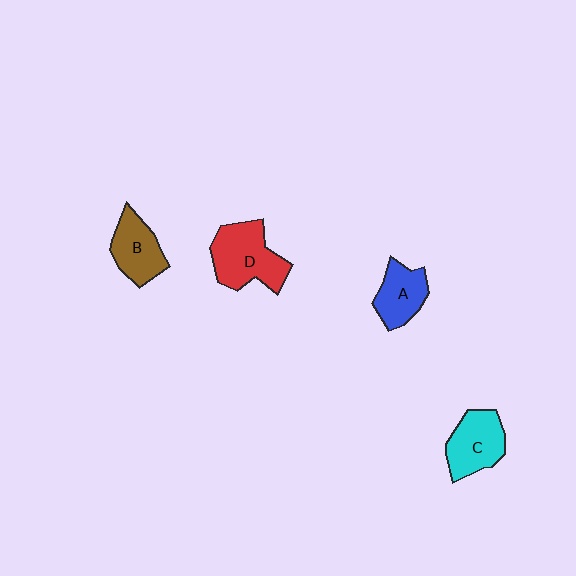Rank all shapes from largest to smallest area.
From largest to smallest: D (red), C (cyan), B (brown), A (blue).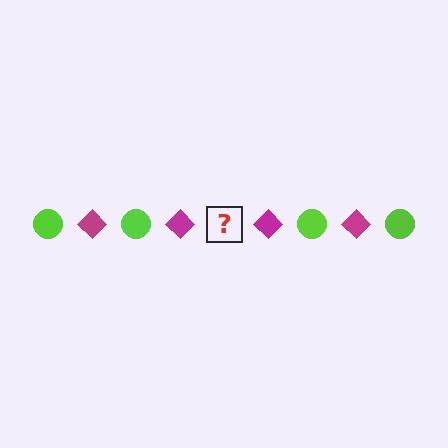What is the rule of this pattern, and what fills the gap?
The rule is that the pattern alternates between lime circle and magenta diamond. The gap should be filled with a lime circle.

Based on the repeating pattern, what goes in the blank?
The blank should be a lime circle.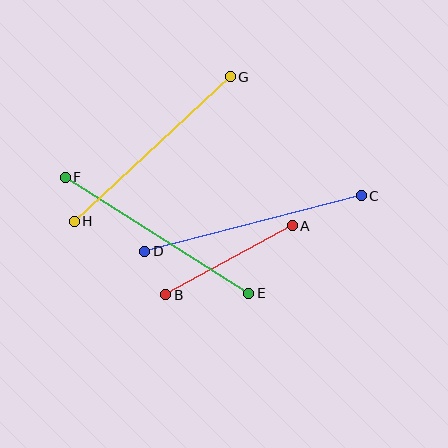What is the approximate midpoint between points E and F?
The midpoint is at approximately (157, 235) pixels.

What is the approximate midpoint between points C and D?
The midpoint is at approximately (253, 224) pixels.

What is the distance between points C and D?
The distance is approximately 223 pixels.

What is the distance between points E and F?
The distance is approximately 217 pixels.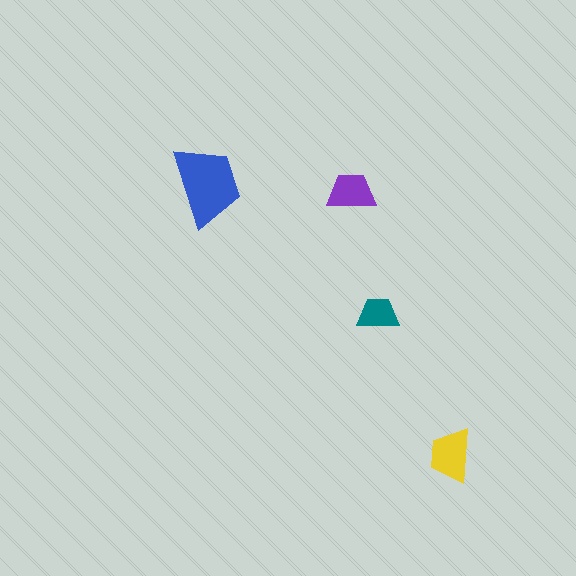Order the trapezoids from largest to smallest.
the blue one, the yellow one, the purple one, the teal one.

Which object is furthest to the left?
The blue trapezoid is leftmost.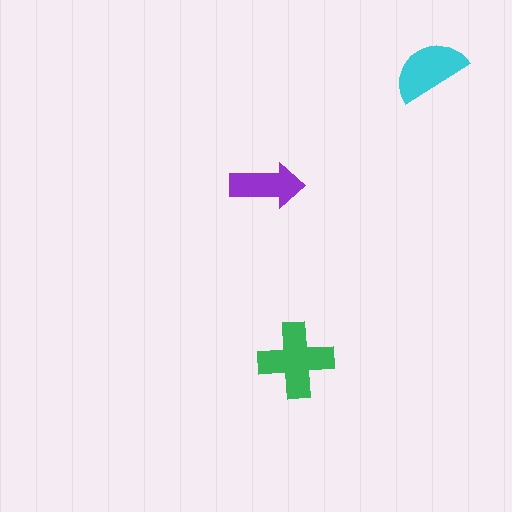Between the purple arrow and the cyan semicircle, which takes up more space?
The cyan semicircle.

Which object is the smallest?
The purple arrow.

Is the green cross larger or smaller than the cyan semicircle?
Larger.